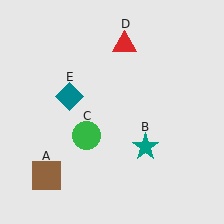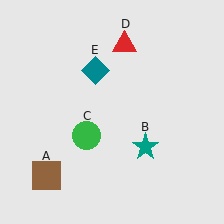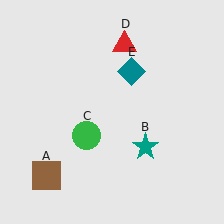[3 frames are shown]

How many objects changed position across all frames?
1 object changed position: teal diamond (object E).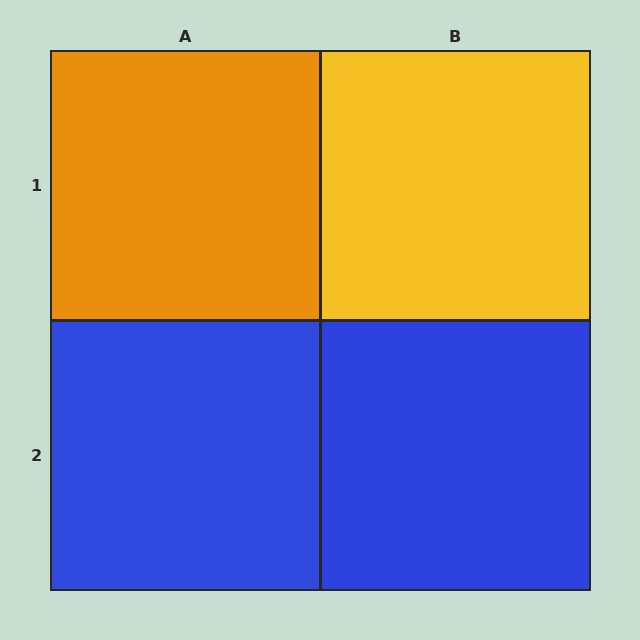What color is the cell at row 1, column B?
Yellow.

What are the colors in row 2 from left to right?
Blue, blue.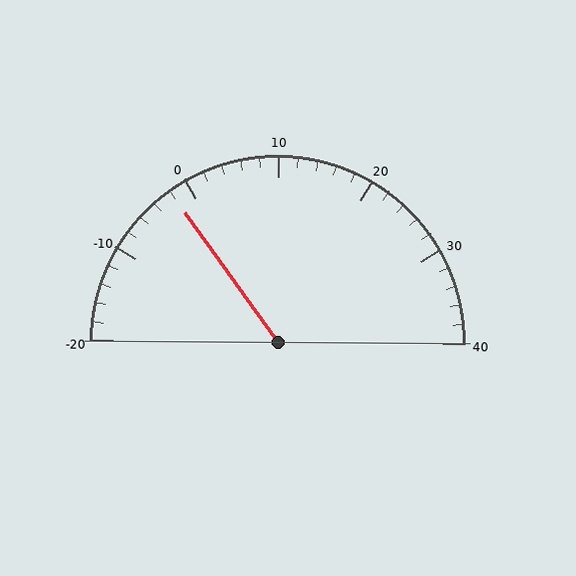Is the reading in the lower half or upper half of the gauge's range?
The reading is in the lower half of the range (-20 to 40).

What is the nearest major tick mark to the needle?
The nearest major tick mark is 0.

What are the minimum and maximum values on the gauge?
The gauge ranges from -20 to 40.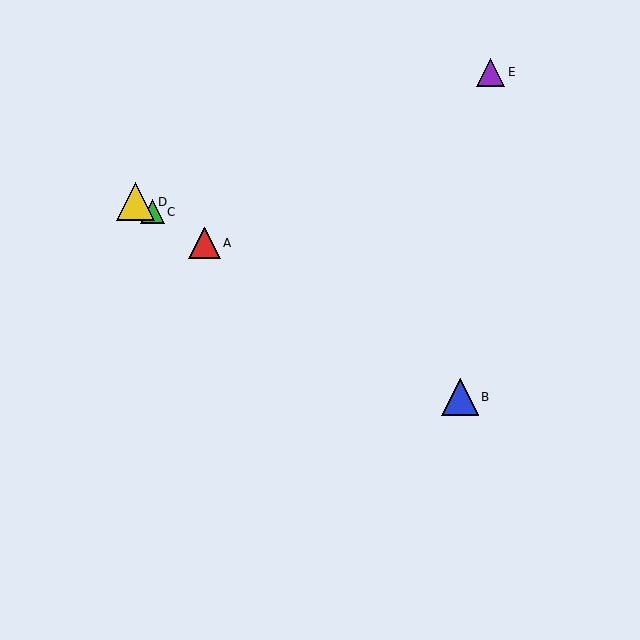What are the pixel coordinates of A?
Object A is at (204, 243).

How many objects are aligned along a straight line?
4 objects (A, B, C, D) are aligned along a straight line.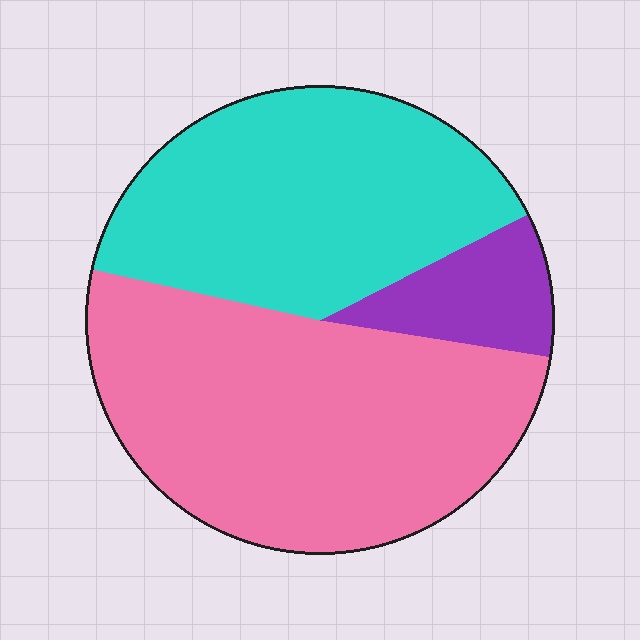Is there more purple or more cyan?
Cyan.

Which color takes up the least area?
Purple, at roughly 10%.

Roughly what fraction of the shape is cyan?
Cyan takes up about two fifths (2/5) of the shape.